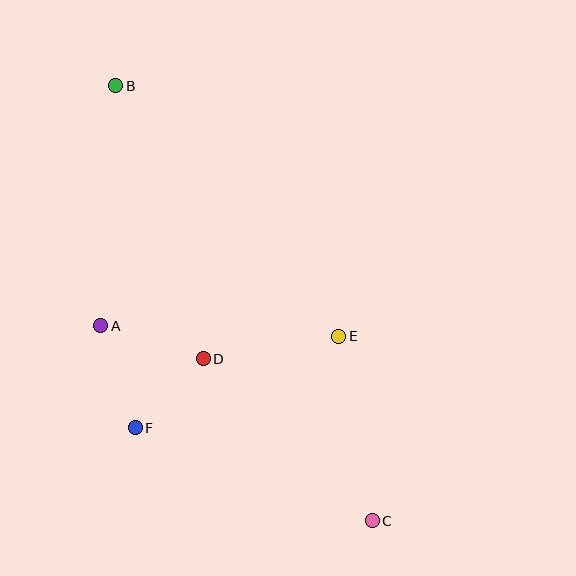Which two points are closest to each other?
Points D and F are closest to each other.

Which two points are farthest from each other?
Points B and C are farthest from each other.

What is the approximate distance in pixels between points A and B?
The distance between A and B is approximately 240 pixels.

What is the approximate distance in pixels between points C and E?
The distance between C and E is approximately 188 pixels.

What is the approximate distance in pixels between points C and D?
The distance between C and D is approximately 234 pixels.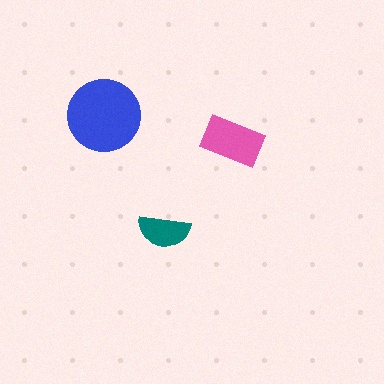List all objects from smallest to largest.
The teal semicircle, the pink rectangle, the blue circle.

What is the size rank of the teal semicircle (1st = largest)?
3rd.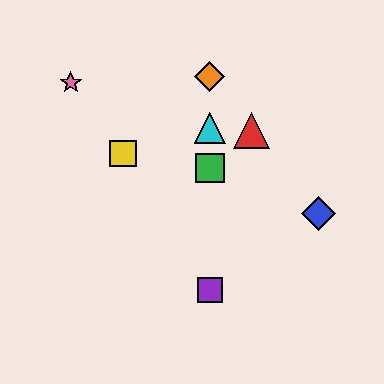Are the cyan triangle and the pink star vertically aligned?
No, the cyan triangle is at x≈210 and the pink star is at x≈71.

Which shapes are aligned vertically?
The green square, the purple square, the orange diamond, the cyan triangle are aligned vertically.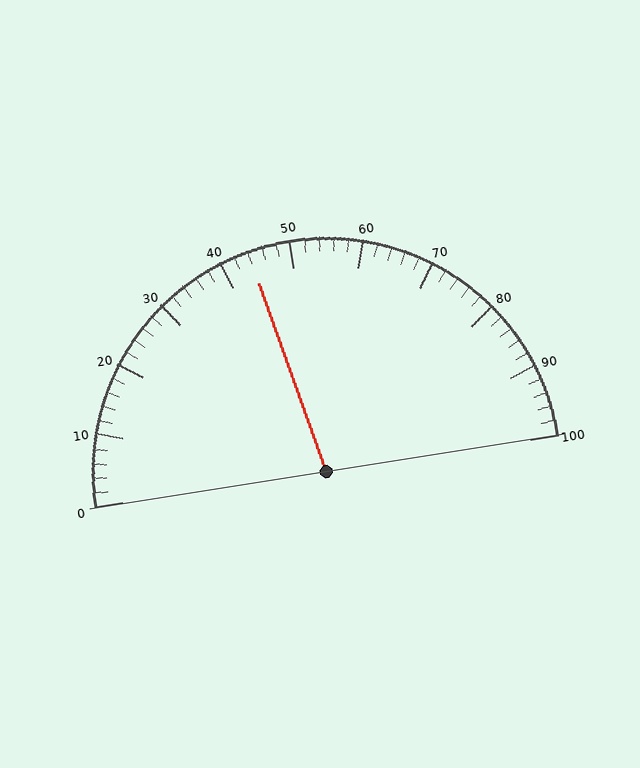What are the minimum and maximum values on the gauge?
The gauge ranges from 0 to 100.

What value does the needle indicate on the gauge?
The needle indicates approximately 44.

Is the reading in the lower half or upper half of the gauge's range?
The reading is in the lower half of the range (0 to 100).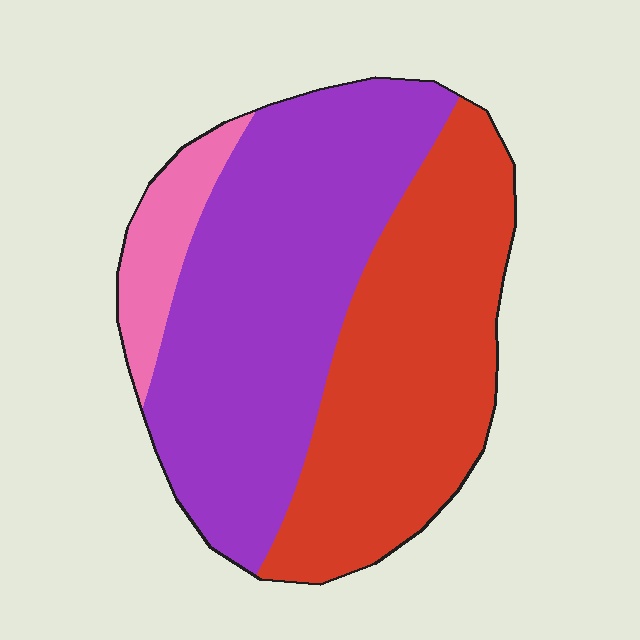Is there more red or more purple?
Purple.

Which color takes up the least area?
Pink, at roughly 10%.